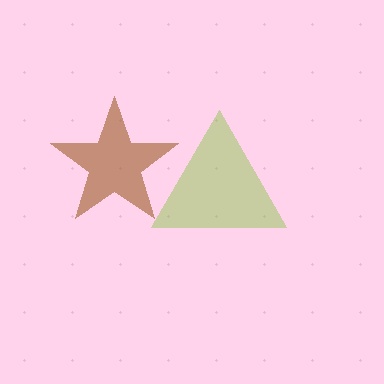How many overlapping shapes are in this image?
There are 2 overlapping shapes in the image.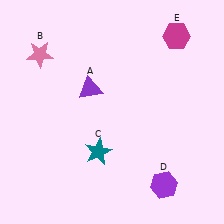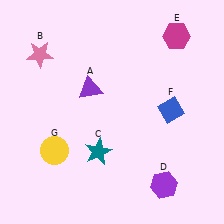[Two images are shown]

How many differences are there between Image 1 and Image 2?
There are 2 differences between the two images.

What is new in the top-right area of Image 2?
A blue diamond (F) was added in the top-right area of Image 2.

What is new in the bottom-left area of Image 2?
A yellow circle (G) was added in the bottom-left area of Image 2.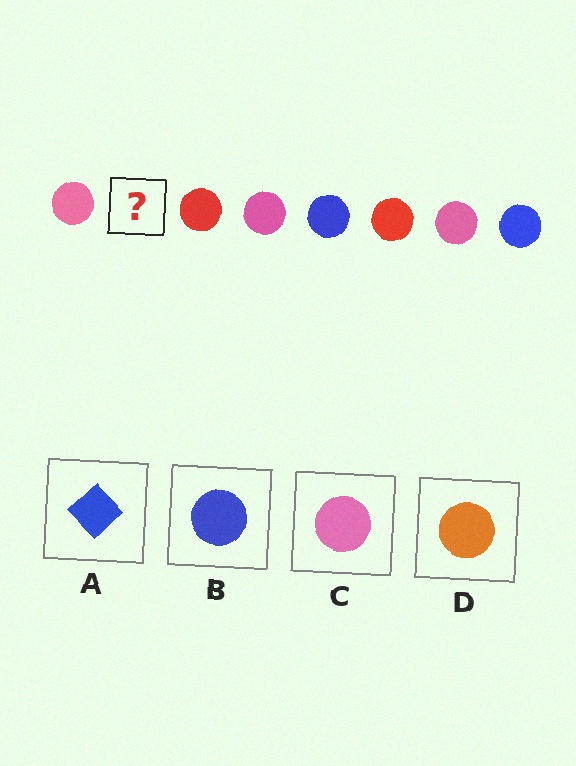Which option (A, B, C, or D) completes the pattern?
B.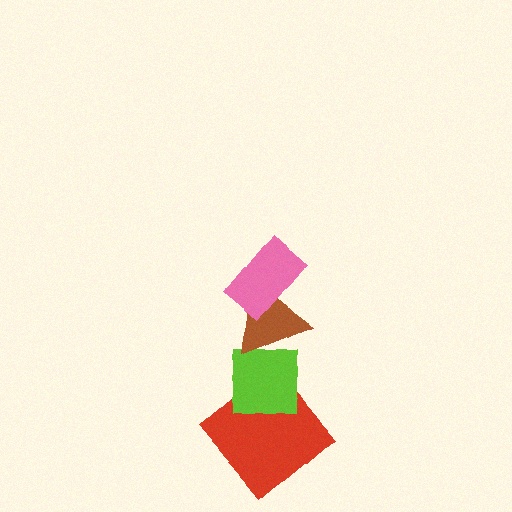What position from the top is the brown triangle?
The brown triangle is 2nd from the top.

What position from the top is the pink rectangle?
The pink rectangle is 1st from the top.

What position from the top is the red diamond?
The red diamond is 4th from the top.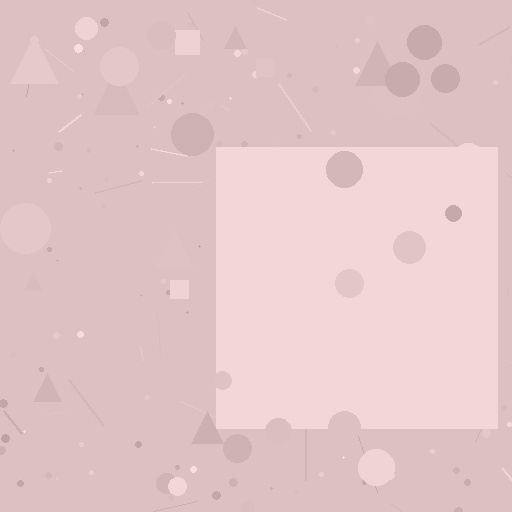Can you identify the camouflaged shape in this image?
The camouflaged shape is a square.